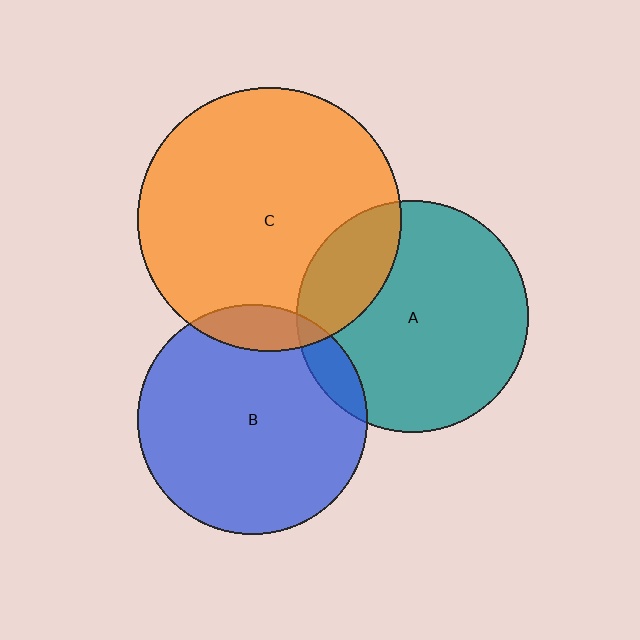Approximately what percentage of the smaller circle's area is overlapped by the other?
Approximately 20%.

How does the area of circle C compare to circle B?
Approximately 1.3 times.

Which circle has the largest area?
Circle C (orange).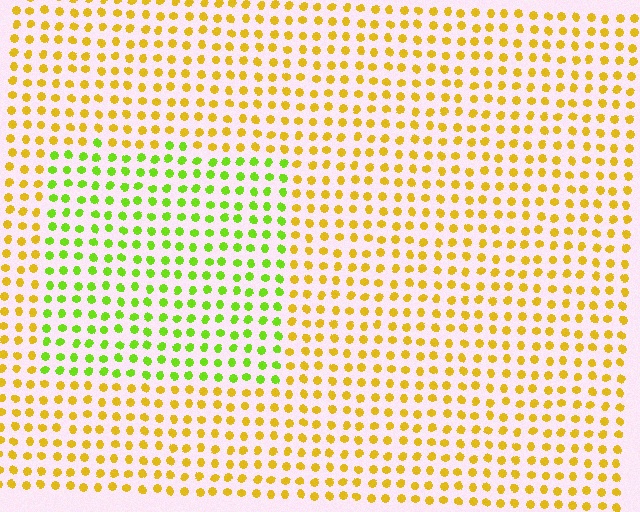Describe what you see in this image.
The image is filled with small yellow elements in a uniform arrangement. A rectangle-shaped region is visible where the elements are tinted to a slightly different hue, forming a subtle color boundary.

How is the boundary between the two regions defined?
The boundary is defined purely by a slight shift in hue (about 47 degrees). Spacing, size, and orientation are identical on both sides.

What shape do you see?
I see a rectangle.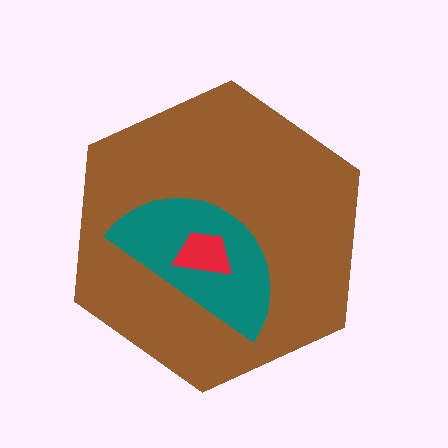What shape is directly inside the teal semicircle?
The red trapezoid.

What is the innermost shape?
The red trapezoid.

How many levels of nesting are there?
3.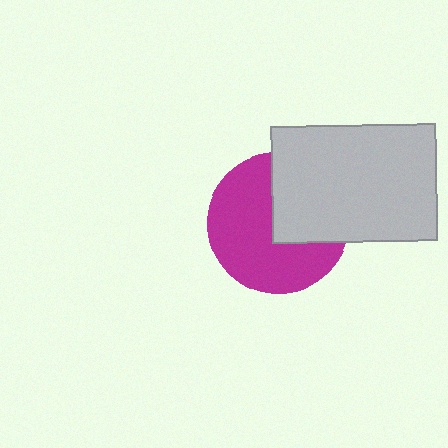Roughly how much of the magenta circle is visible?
About half of it is visible (roughly 62%).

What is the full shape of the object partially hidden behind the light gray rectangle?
The partially hidden object is a magenta circle.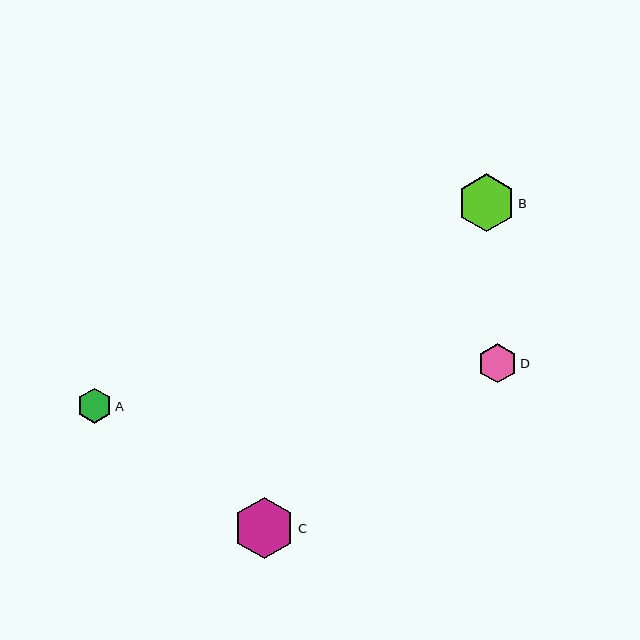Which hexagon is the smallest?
Hexagon A is the smallest with a size of approximately 35 pixels.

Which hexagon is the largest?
Hexagon C is the largest with a size of approximately 61 pixels.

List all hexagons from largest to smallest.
From largest to smallest: C, B, D, A.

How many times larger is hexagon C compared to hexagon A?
Hexagon C is approximately 1.7 times the size of hexagon A.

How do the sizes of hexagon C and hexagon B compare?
Hexagon C and hexagon B are approximately the same size.